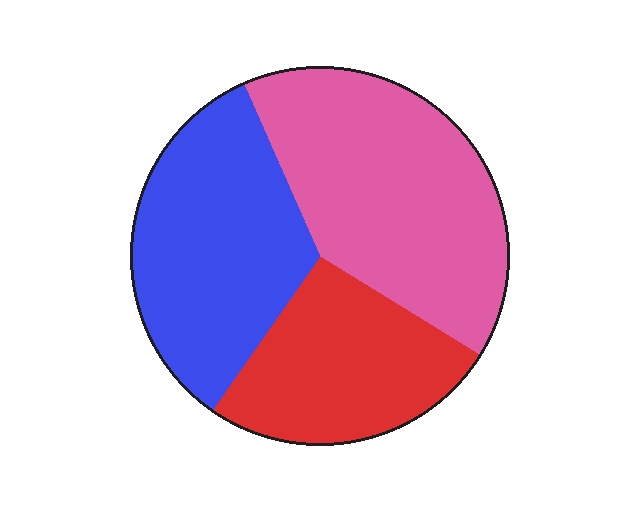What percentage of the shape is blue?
Blue covers around 35% of the shape.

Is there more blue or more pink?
Pink.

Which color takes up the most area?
Pink, at roughly 40%.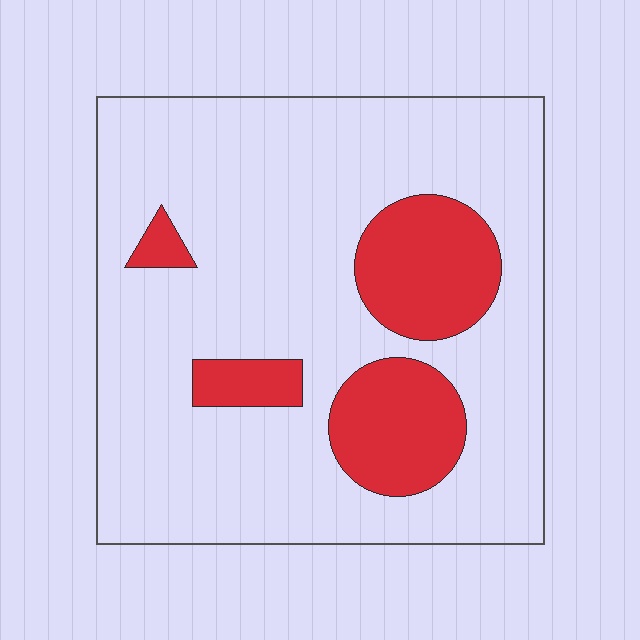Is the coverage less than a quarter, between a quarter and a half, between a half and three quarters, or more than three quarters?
Less than a quarter.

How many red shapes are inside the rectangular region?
4.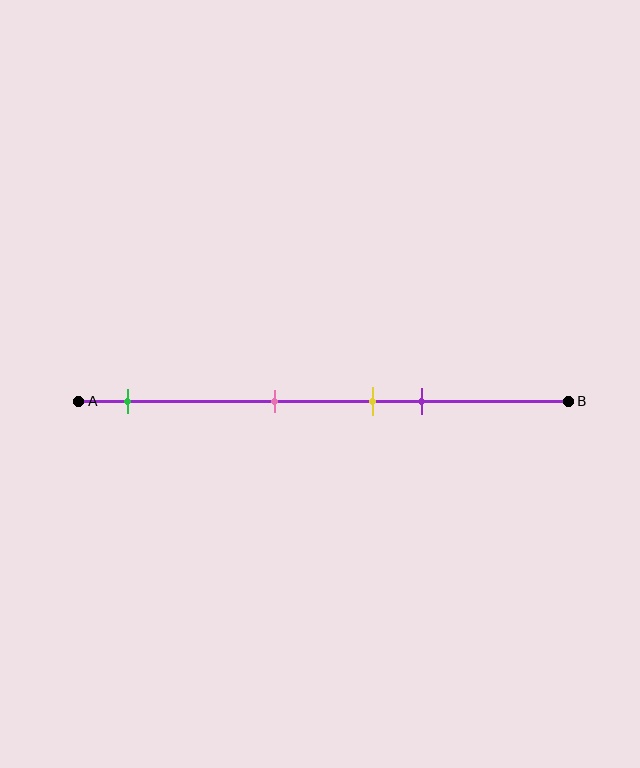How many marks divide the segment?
There are 4 marks dividing the segment.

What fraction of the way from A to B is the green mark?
The green mark is approximately 10% (0.1) of the way from A to B.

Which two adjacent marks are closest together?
The yellow and purple marks are the closest adjacent pair.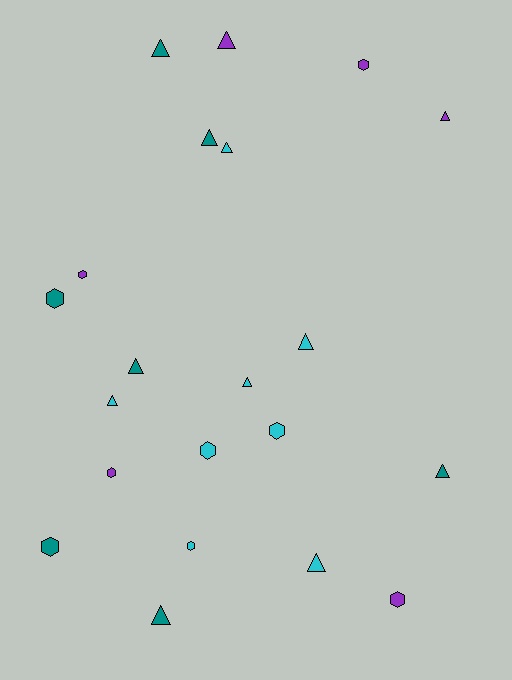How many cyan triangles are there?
There are 5 cyan triangles.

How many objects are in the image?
There are 21 objects.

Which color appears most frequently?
Cyan, with 8 objects.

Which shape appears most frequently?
Triangle, with 12 objects.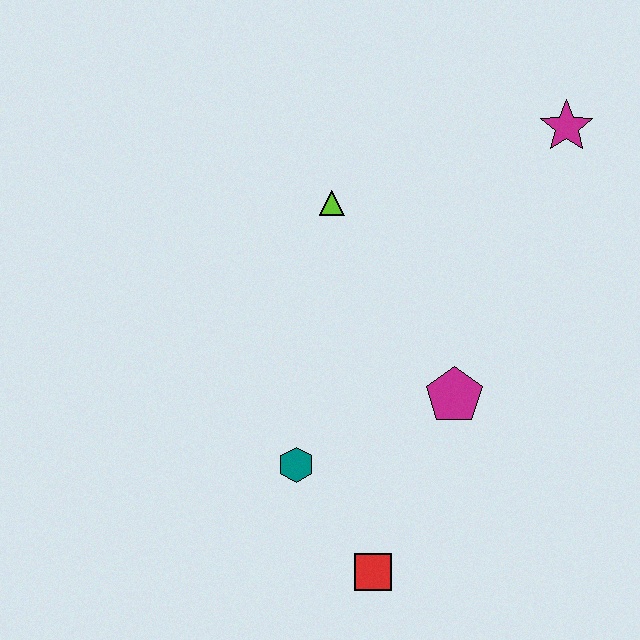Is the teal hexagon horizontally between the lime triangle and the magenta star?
No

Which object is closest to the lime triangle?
The magenta pentagon is closest to the lime triangle.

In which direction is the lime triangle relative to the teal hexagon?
The lime triangle is above the teal hexagon.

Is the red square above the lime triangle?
No